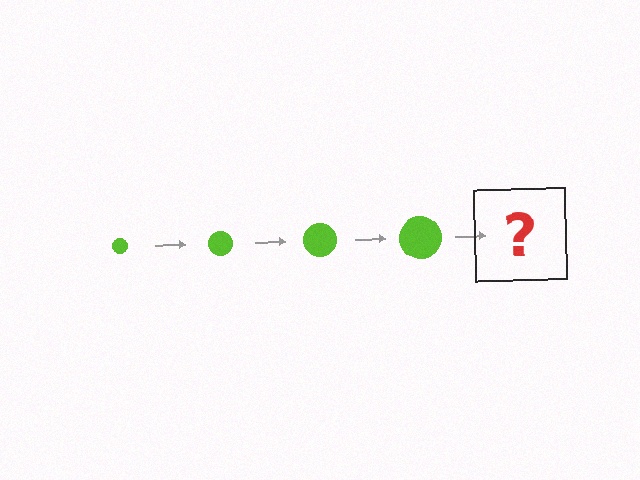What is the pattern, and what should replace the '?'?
The pattern is that the circle gets progressively larger each step. The '?' should be a lime circle, larger than the previous one.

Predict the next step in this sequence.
The next step is a lime circle, larger than the previous one.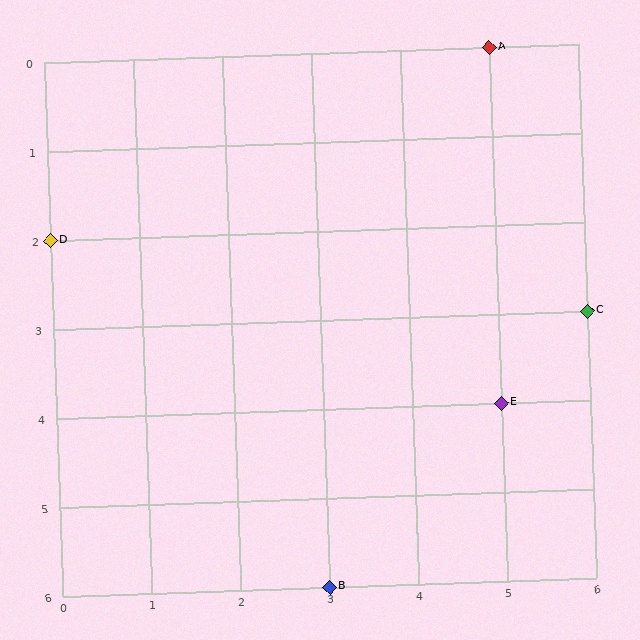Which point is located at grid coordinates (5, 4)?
Point E is at (5, 4).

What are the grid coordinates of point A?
Point A is at grid coordinates (5, 0).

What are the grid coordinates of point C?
Point C is at grid coordinates (6, 3).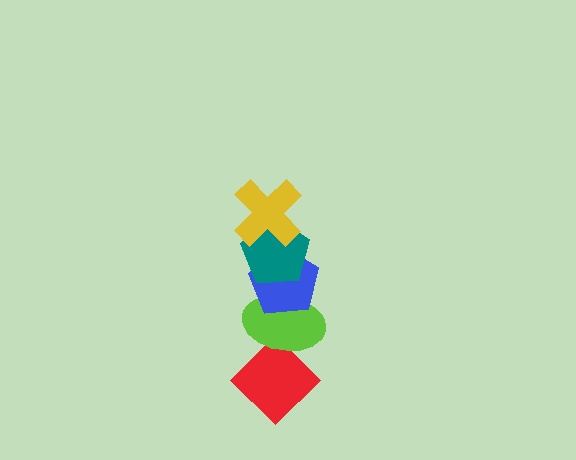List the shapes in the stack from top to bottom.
From top to bottom: the yellow cross, the teal pentagon, the blue pentagon, the lime ellipse, the red diamond.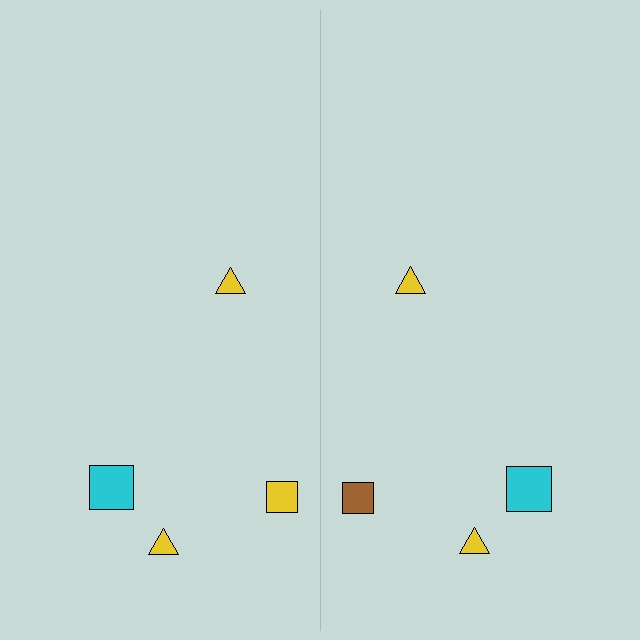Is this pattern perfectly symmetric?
No, the pattern is not perfectly symmetric. The brown square on the right side breaks the symmetry — its mirror counterpart is yellow.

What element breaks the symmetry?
The brown square on the right side breaks the symmetry — its mirror counterpart is yellow.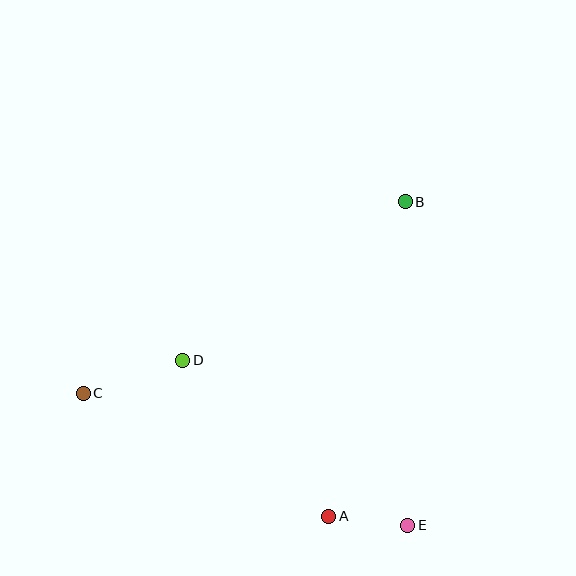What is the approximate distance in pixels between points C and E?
The distance between C and E is approximately 350 pixels.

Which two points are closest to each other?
Points A and E are closest to each other.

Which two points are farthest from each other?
Points B and C are farthest from each other.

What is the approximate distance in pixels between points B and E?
The distance between B and E is approximately 324 pixels.